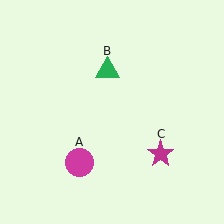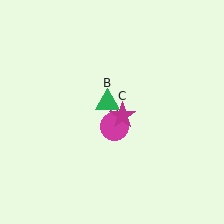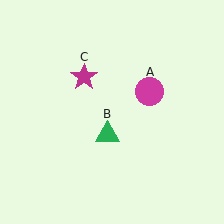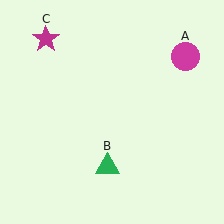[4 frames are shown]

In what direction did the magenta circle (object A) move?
The magenta circle (object A) moved up and to the right.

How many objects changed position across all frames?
3 objects changed position: magenta circle (object A), green triangle (object B), magenta star (object C).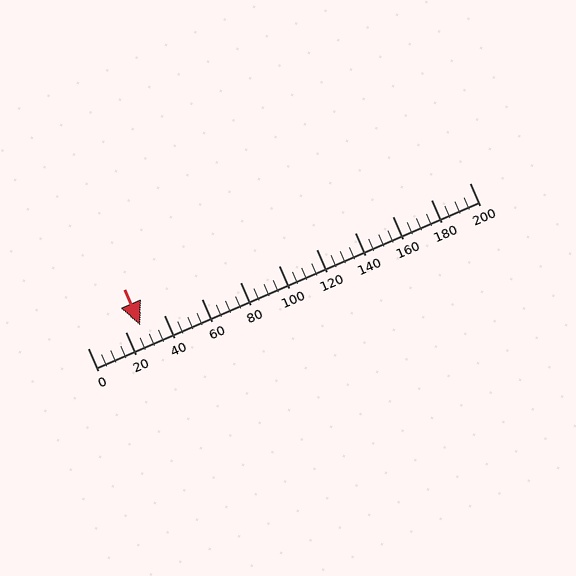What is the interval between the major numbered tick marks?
The major tick marks are spaced 20 units apart.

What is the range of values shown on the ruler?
The ruler shows values from 0 to 200.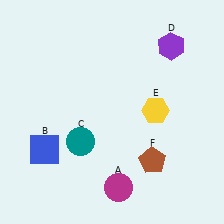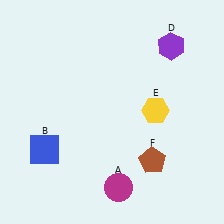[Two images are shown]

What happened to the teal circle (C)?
The teal circle (C) was removed in Image 2. It was in the bottom-left area of Image 1.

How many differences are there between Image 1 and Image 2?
There is 1 difference between the two images.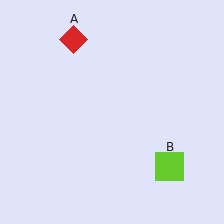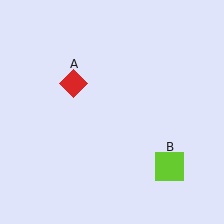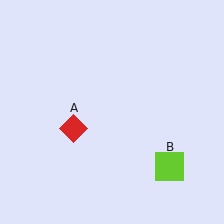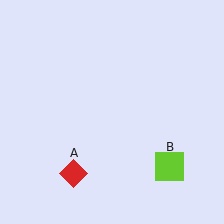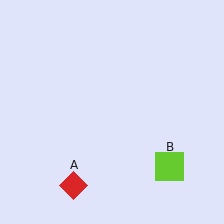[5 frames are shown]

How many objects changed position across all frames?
1 object changed position: red diamond (object A).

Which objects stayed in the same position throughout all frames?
Lime square (object B) remained stationary.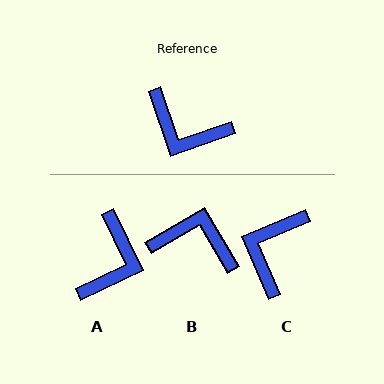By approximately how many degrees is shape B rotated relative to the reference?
Approximately 169 degrees clockwise.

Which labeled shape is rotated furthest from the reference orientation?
B, about 169 degrees away.